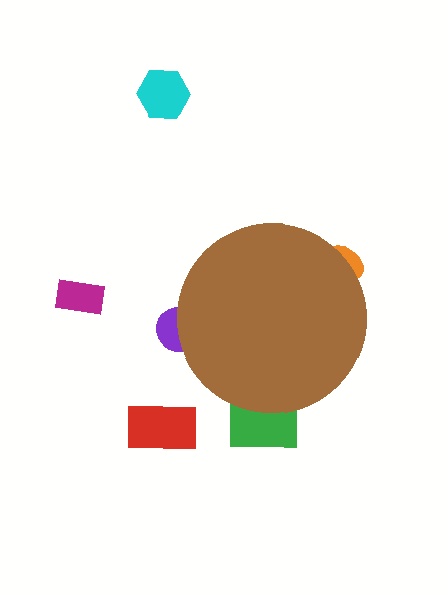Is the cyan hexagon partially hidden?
No, the cyan hexagon is fully visible.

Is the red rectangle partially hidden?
No, the red rectangle is fully visible.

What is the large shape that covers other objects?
A brown circle.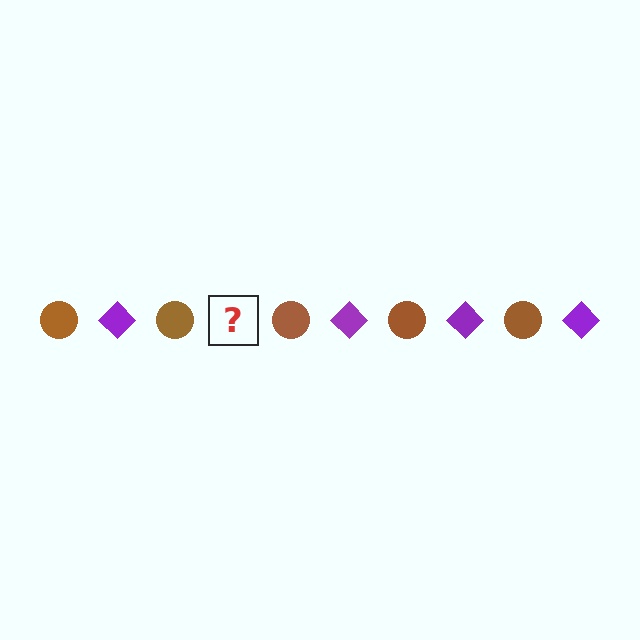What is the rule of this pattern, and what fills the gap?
The rule is that the pattern alternates between brown circle and purple diamond. The gap should be filled with a purple diamond.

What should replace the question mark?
The question mark should be replaced with a purple diamond.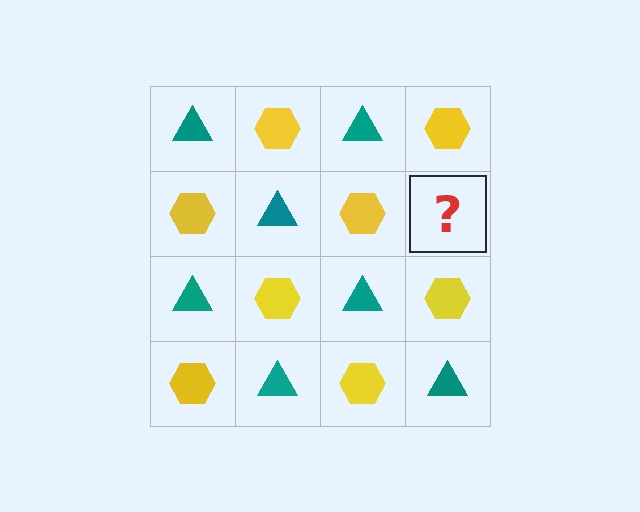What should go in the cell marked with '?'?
The missing cell should contain a teal triangle.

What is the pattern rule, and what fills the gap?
The rule is that it alternates teal triangle and yellow hexagon in a checkerboard pattern. The gap should be filled with a teal triangle.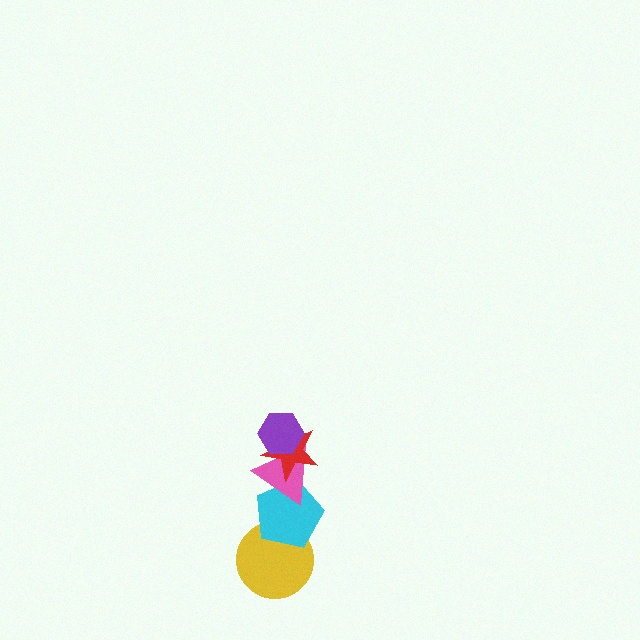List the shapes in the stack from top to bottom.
From top to bottom: the purple hexagon, the red star, the pink triangle, the cyan pentagon, the yellow circle.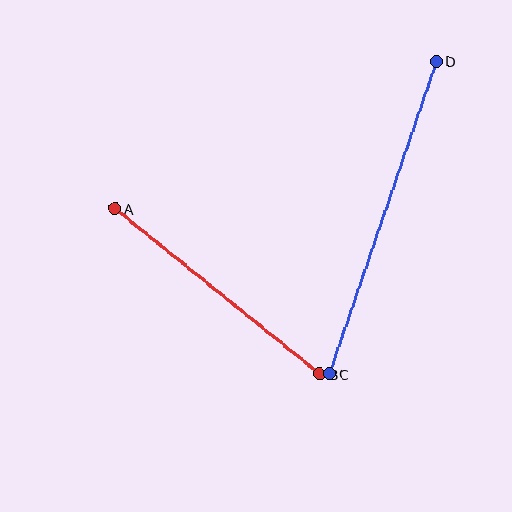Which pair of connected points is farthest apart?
Points C and D are farthest apart.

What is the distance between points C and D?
The distance is approximately 330 pixels.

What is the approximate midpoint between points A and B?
The midpoint is at approximately (217, 291) pixels.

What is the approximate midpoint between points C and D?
The midpoint is at approximately (383, 217) pixels.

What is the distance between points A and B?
The distance is approximately 263 pixels.